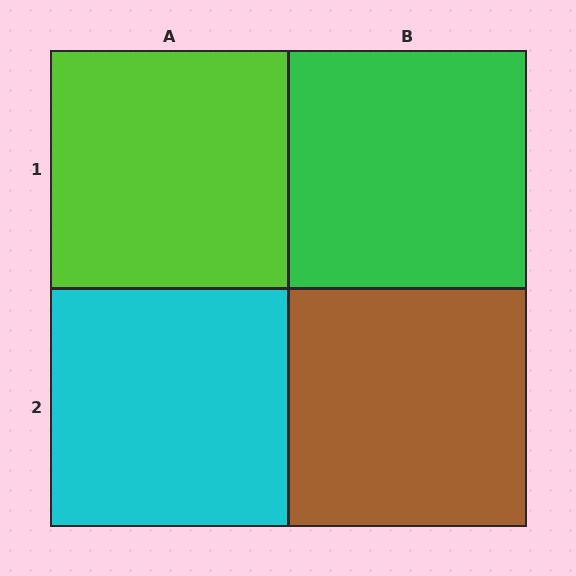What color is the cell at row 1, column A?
Lime.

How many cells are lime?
1 cell is lime.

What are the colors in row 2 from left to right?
Cyan, brown.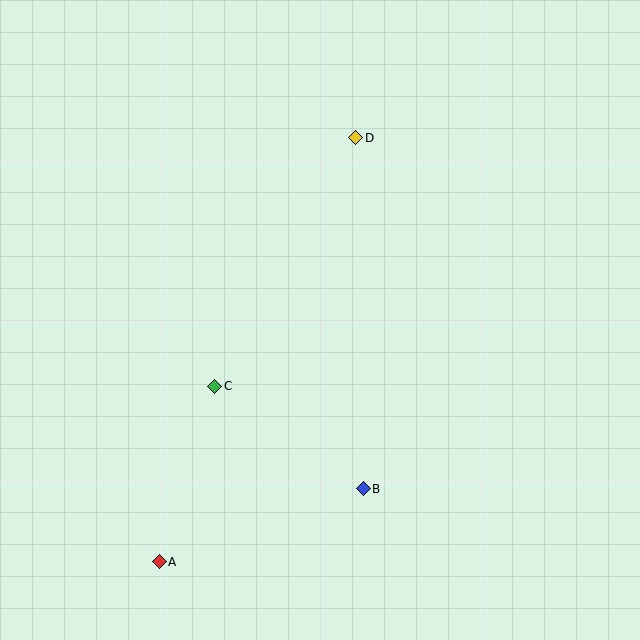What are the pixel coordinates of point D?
Point D is at (356, 138).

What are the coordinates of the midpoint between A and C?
The midpoint between A and C is at (187, 474).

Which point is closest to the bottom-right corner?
Point B is closest to the bottom-right corner.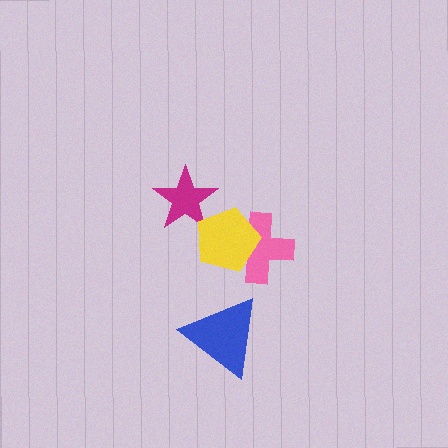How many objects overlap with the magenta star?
1 object overlaps with the magenta star.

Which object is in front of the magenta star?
The yellow pentagon is in front of the magenta star.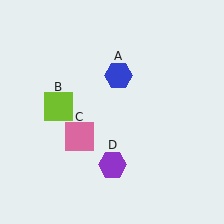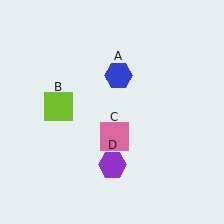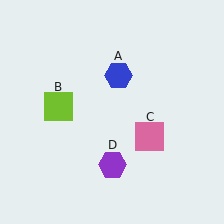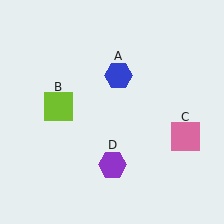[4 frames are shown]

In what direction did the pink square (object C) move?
The pink square (object C) moved right.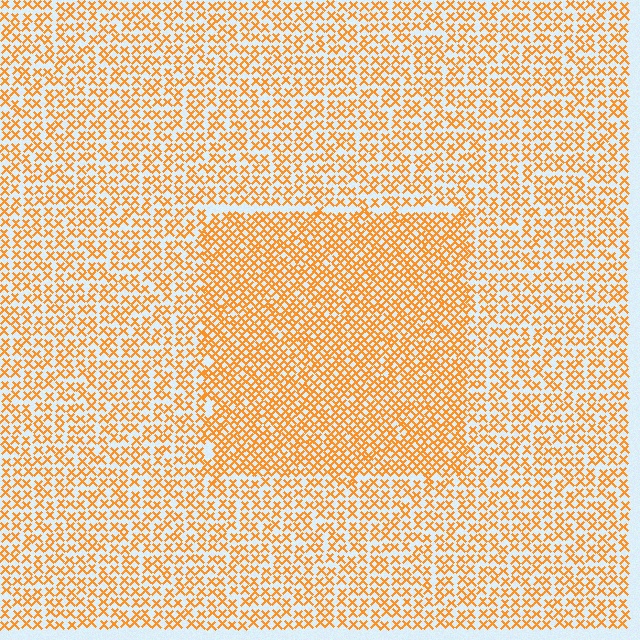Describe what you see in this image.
The image contains small orange elements arranged at two different densities. A rectangle-shaped region is visible where the elements are more densely packed than the surrounding area.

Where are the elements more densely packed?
The elements are more densely packed inside the rectangle boundary.